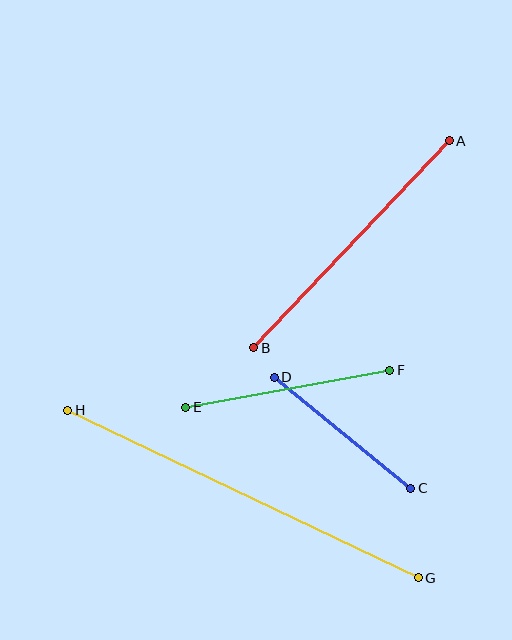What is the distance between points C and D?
The distance is approximately 176 pixels.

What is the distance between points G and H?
The distance is approximately 388 pixels.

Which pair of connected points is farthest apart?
Points G and H are farthest apart.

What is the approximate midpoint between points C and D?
The midpoint is at approximately (343, 433) pixels.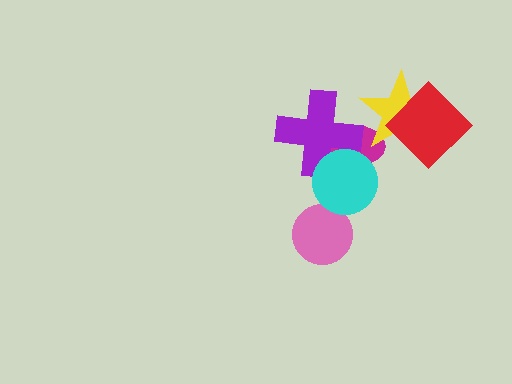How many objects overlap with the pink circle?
0 objects overlap with the pink circle.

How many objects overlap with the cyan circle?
2 objects overlap with the cyan circle.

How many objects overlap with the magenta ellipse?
3 objects overlap with the magenta ellipse.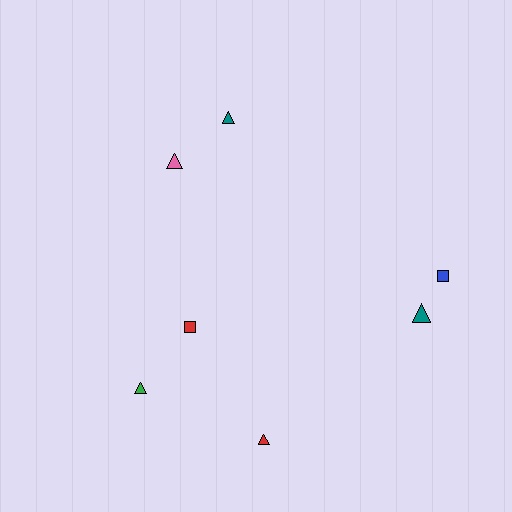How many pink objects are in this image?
There is 1 pink object.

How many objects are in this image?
There are 7 objects.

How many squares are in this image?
There are 2 squares.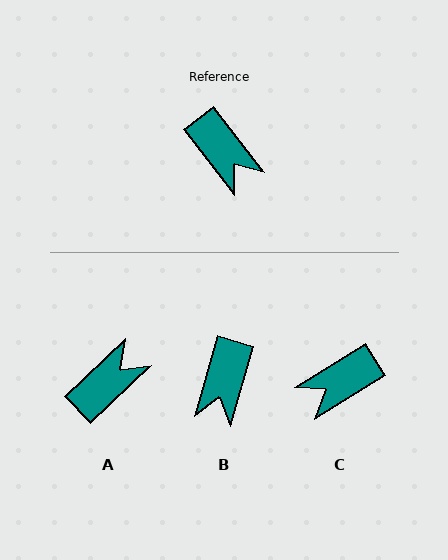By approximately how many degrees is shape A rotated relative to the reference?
Approximately 96 degrees counter-clockwise.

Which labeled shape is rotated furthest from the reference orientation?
A, about 96 degrees away.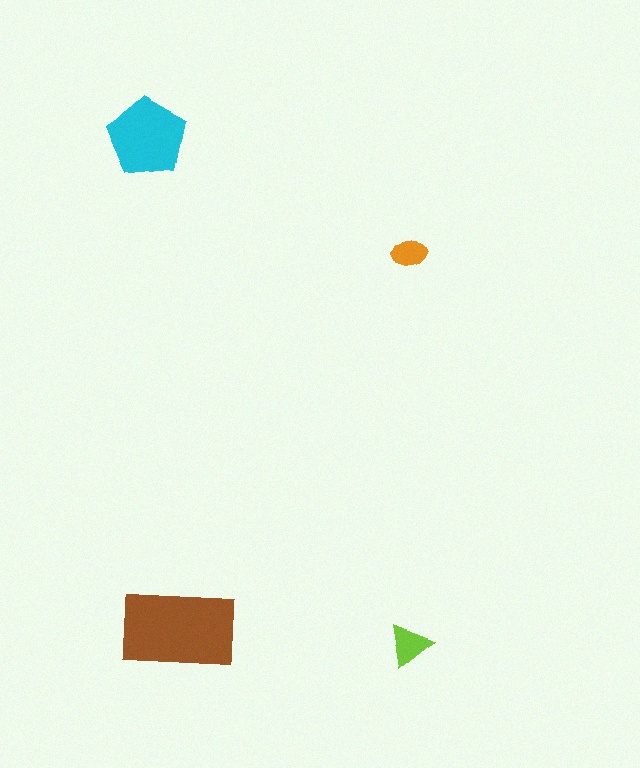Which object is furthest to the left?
The cyan pentagon is leftmost.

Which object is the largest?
The brown rectangle.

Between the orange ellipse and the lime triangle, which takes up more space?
The lime triangle.